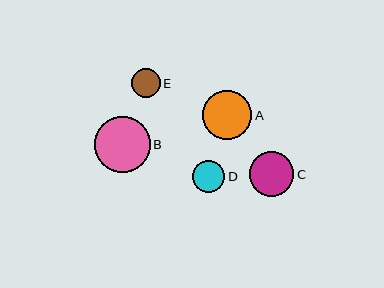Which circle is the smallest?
Circle E is the smallest with a size of approximately 29 pixels.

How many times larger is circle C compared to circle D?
Circle C is approximately 1.4 times the size of circle D.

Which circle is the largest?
Circle B is the largest with a size of approximately 56 pixels.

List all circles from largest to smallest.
From largest to smallest: B, A, C, D, E.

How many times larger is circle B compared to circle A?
Circle B is approximately 1.1 times the size of circle A.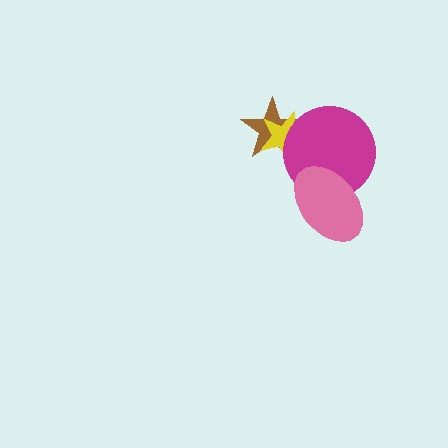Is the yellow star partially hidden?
Yes, it is partially covered by another shape.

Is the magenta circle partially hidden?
Yes, it is partially covered by another shape.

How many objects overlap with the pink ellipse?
1 object overlaps with the pink ellipse.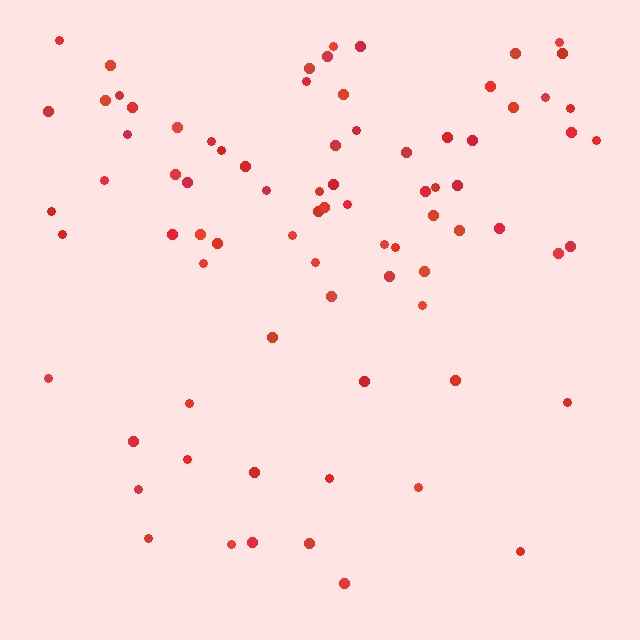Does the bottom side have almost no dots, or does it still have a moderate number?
Still a moderate number, just noticeably fewer than the top.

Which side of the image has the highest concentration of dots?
The top.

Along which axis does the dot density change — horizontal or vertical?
Vertical.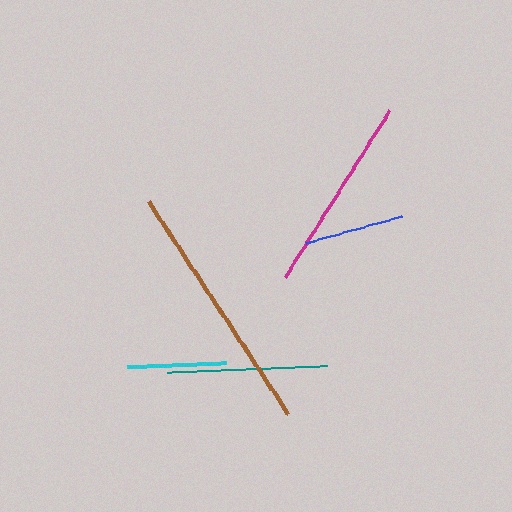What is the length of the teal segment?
The teal segment is approximately 160 pixels long.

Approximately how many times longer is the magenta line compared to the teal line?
The magenta line is approximately 1.2 times the length of the teal line.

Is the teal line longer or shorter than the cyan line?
The teal line is longer than the cyan line.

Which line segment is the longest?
The brown line is the longest at approximately 254 pixels.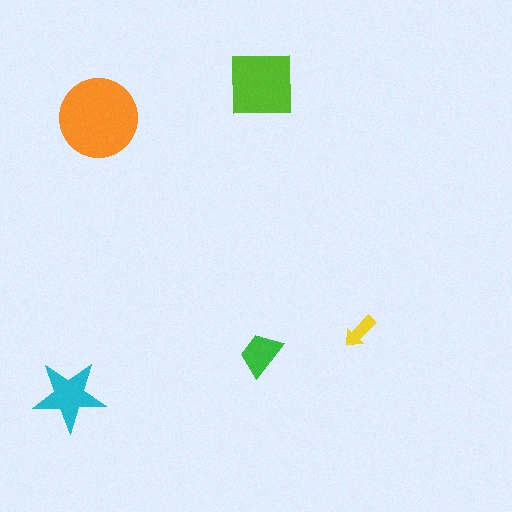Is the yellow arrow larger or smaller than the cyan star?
Smaller.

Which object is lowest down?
The cyan star is bottommost.